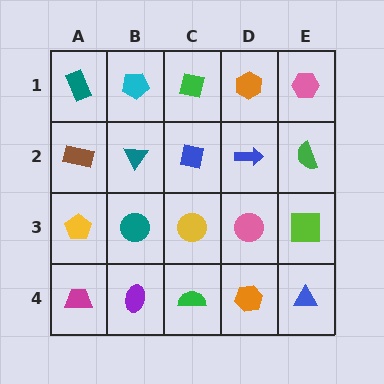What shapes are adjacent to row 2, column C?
A green square (row 1, column C), a yellow circle (row 3, column C), a teal triangle (row 2, column B), a blue arrow (row 2, column D).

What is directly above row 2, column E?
A pink hexagon.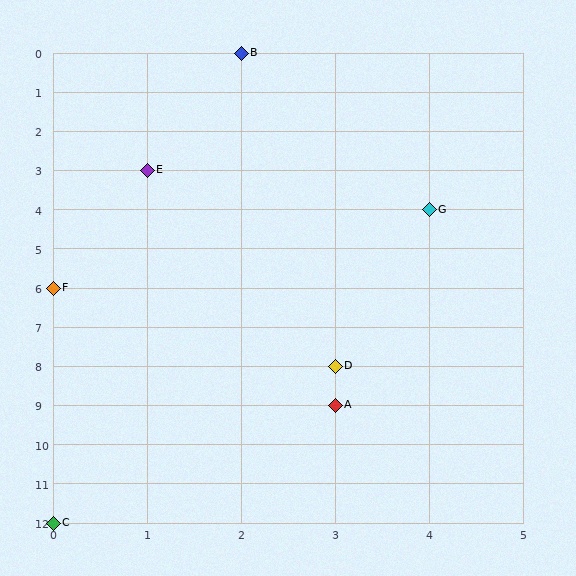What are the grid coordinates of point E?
Point E is at grid coordinates (1, 3).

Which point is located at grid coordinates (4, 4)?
Point G is at (4, 4).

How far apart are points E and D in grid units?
Points E and D are 2 columns and 5 rows apart (about 5.4 grid units diagonally).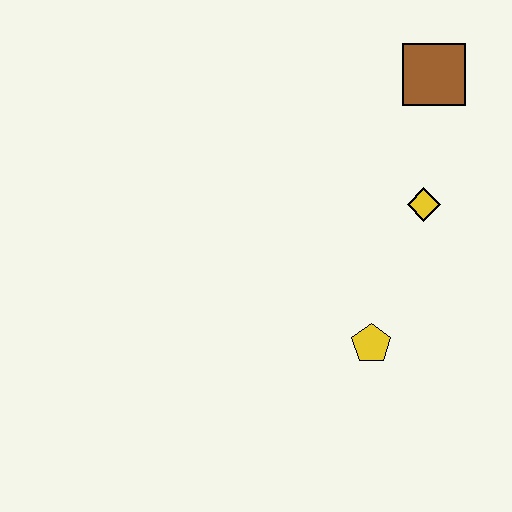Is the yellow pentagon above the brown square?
No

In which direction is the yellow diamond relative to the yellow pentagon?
The yellow diamond is above the yellow pentagon.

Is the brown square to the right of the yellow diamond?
Yes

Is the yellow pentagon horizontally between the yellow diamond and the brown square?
No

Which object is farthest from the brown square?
The yellow pentagon is farthest from the brown square.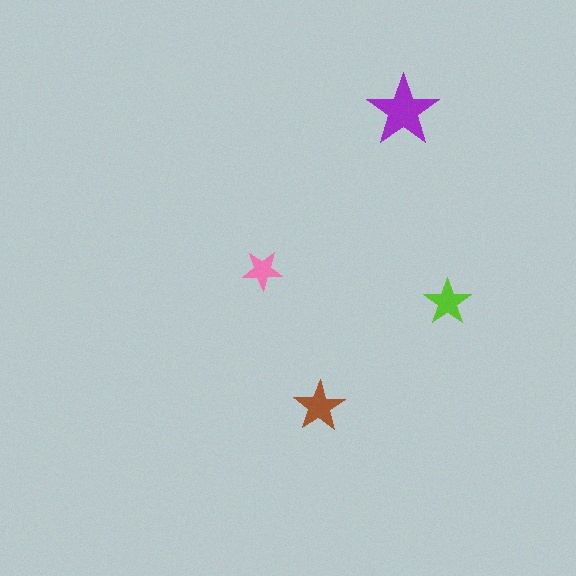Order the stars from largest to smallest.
the purple one, the brown one, the lime one, the pink one.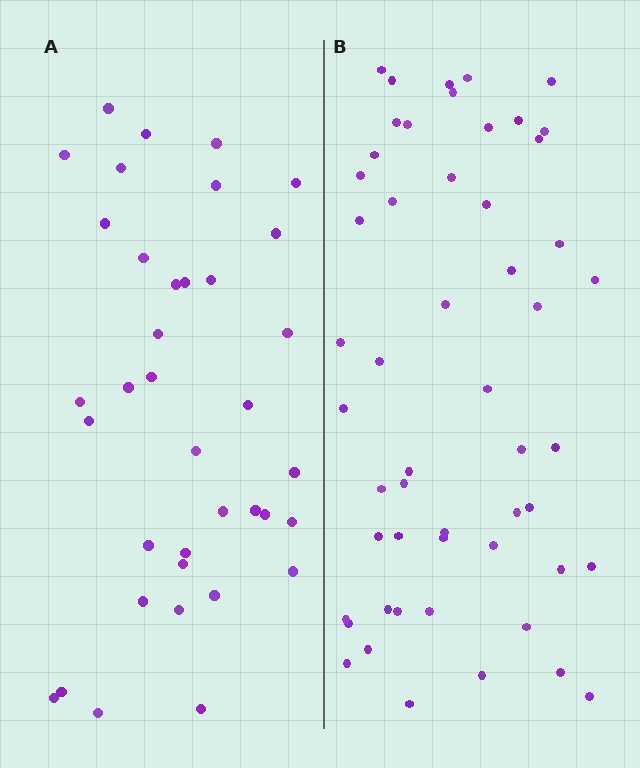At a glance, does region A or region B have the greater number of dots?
Region B (the right region) has more dots.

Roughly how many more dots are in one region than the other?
Region B has approximately 15 more dots than region A.